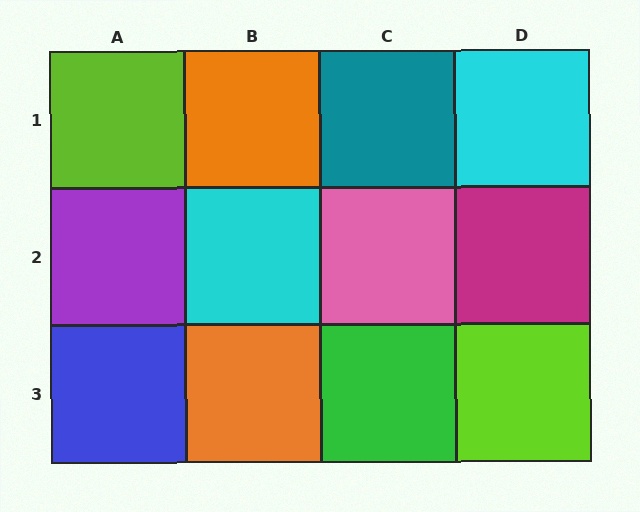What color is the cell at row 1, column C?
Teal.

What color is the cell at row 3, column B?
Orange.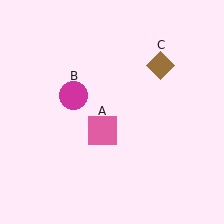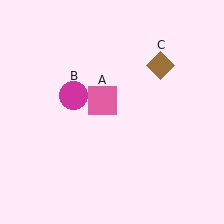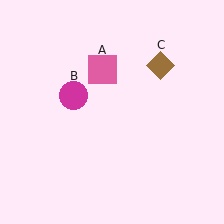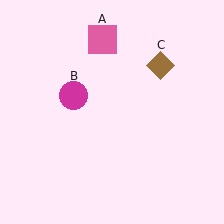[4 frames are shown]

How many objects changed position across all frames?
1 object changed position: pink square (object A).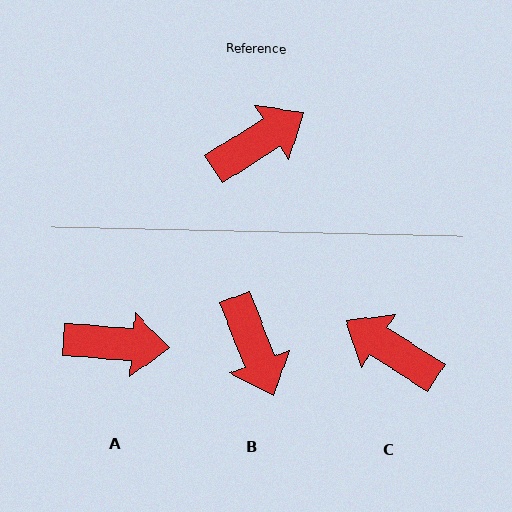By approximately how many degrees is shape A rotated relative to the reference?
Approximately 37 degrees clockwise.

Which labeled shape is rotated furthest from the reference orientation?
C, about 115 degrees away.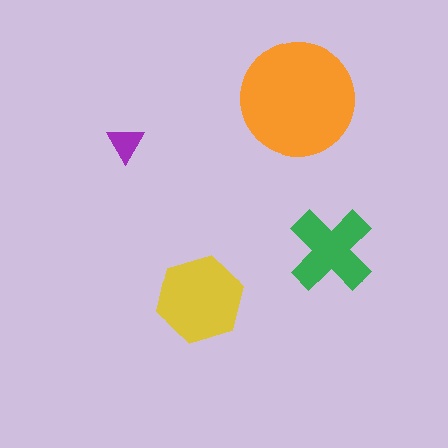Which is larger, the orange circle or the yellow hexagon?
The orange circle.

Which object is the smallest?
The purple triangle.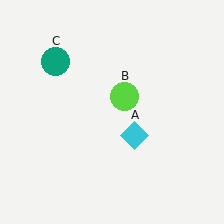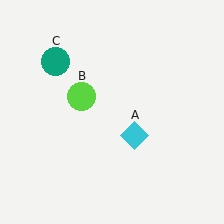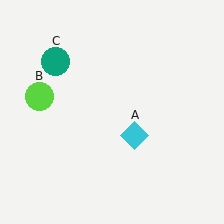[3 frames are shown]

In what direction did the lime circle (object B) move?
The lime circle (object B) moved left.